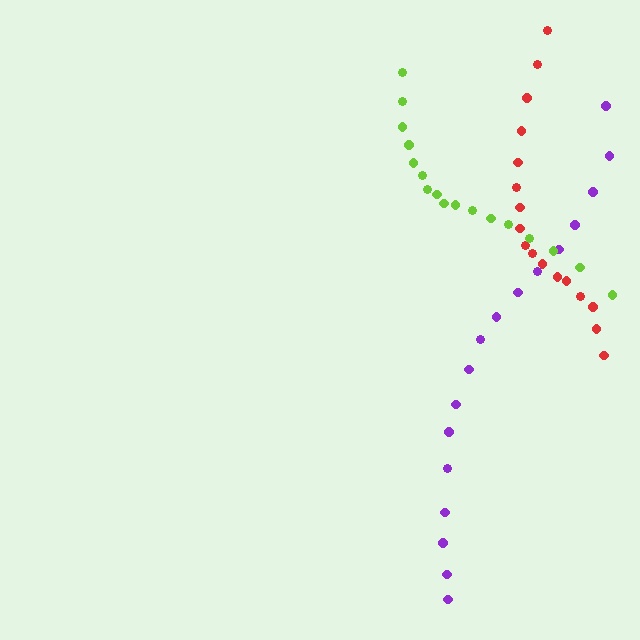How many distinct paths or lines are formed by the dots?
There are 3 distinct paths.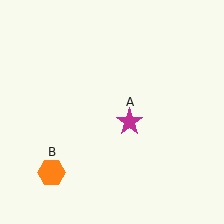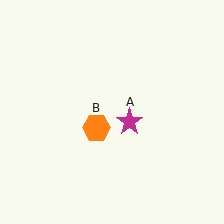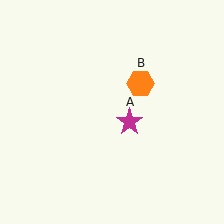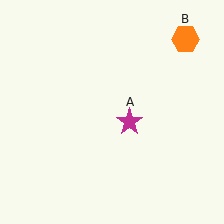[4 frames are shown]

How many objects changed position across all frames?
1 object changed position: orange hexagon (object B).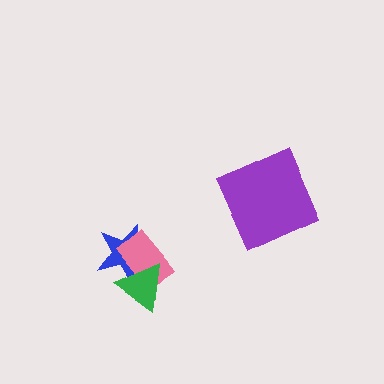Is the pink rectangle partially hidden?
Yes, it is partially covered by another shape.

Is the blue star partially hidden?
Yes, it is partially covered by another shape.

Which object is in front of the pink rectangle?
The green triangle is in front of the pink rectangle.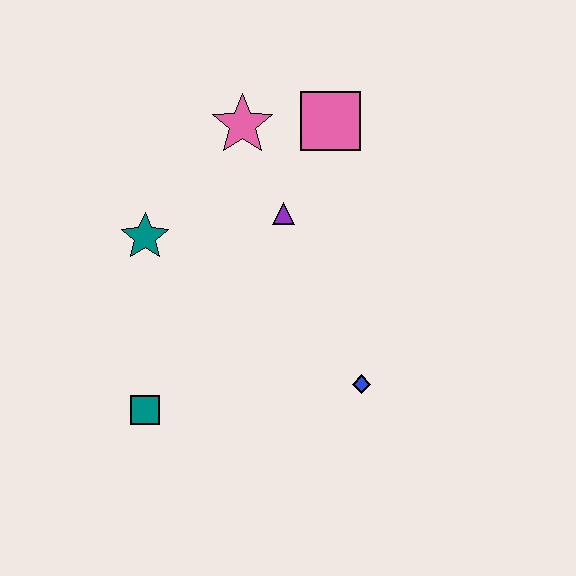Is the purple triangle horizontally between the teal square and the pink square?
Yes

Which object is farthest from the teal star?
The blue diamond is farthest from the teal star.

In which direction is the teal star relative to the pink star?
The teal star is below the pink star.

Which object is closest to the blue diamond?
The purple triangle is closest to the blue diamond.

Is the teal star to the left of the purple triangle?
Yes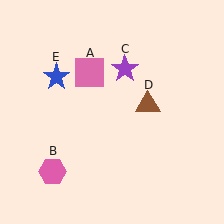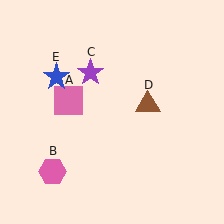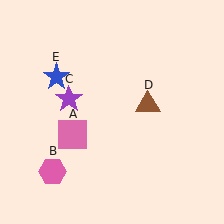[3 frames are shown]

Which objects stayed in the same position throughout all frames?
Pink hexagon (object B) and brown triangle (object D) and blue star (object E) remained stationary.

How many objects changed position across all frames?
2 objects changed position: pink square (object A), purple star (object C).